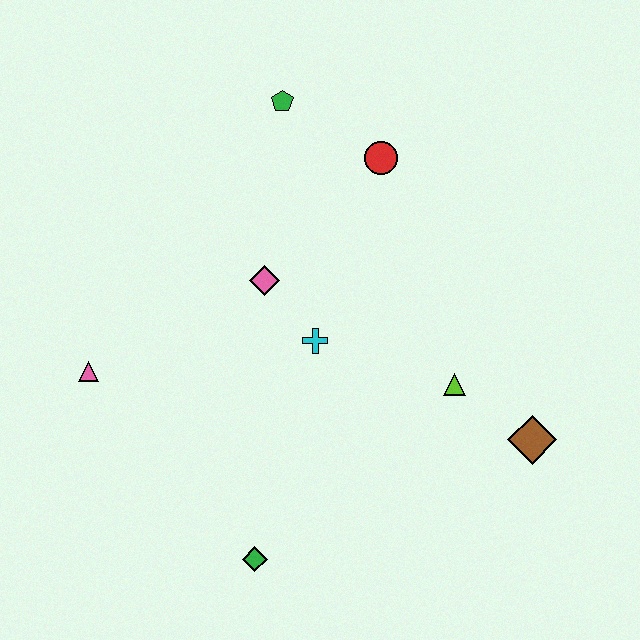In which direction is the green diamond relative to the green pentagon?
The green diamond is below the green pentagon.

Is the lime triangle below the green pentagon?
Yes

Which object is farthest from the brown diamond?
The pink triangle is farthest from the brown diamond.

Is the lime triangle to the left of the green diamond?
No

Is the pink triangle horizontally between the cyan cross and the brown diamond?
No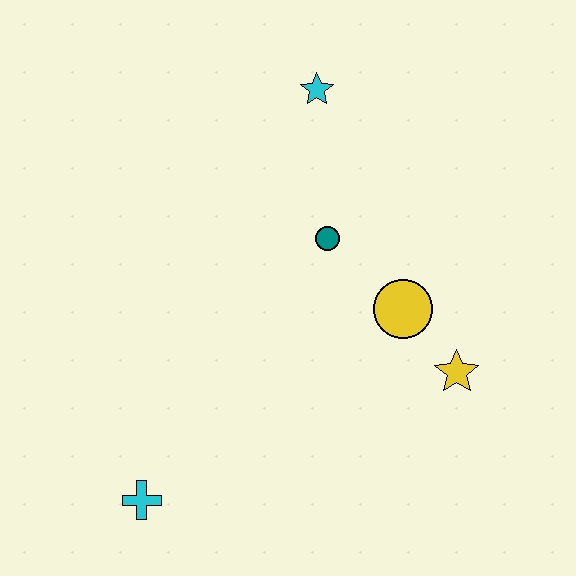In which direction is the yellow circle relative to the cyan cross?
The yellow circle is to the right of the cyan cross.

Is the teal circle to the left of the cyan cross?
No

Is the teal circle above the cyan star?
No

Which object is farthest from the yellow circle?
The cyan cross is farthest from the yellow circle.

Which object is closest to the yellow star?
The yellow circle is closest to the yellow star.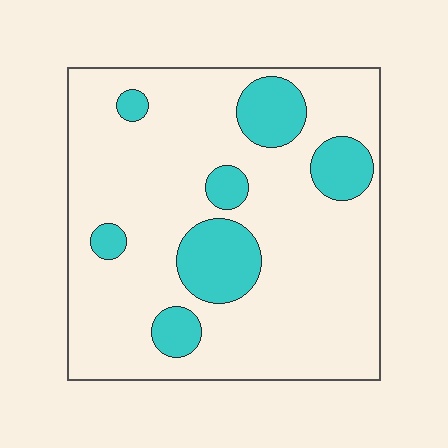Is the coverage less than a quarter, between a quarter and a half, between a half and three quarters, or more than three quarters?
Less than a quarter.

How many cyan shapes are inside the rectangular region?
7.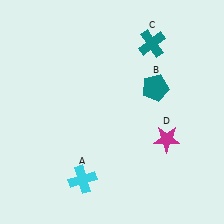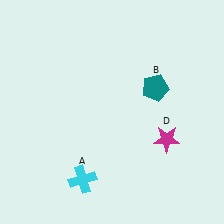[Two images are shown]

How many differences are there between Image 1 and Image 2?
There is 1 difference between the two images.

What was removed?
The teal cross (C) was removed in Image 2.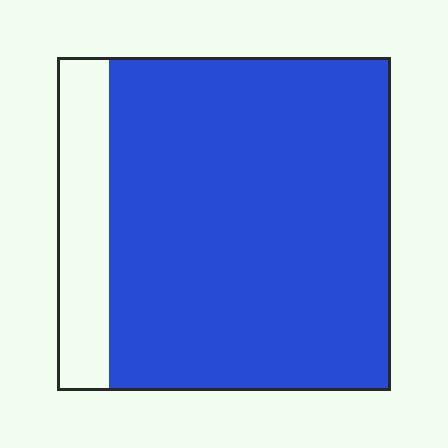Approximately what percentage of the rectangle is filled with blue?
Approximately 85%.